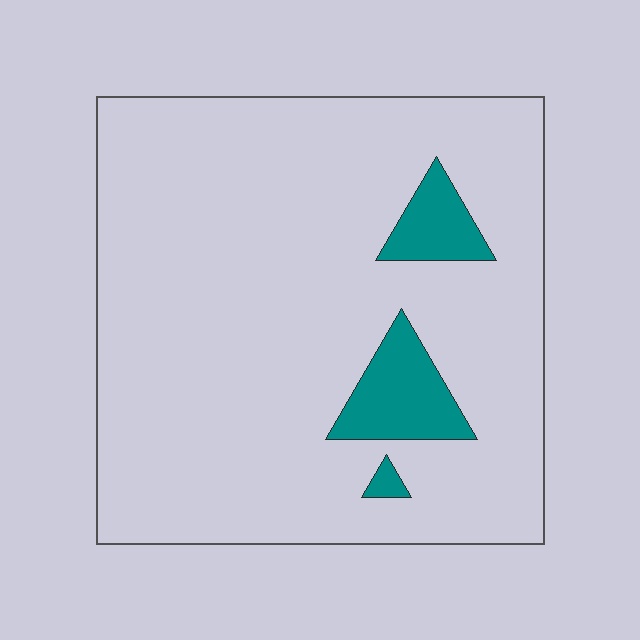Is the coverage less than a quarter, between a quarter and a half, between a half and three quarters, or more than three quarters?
Less than a quarter.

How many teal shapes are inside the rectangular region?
3.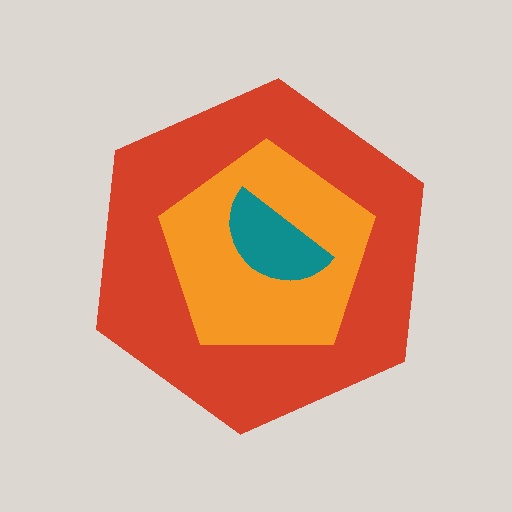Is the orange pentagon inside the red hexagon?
Yes.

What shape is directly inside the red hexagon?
The orange pentagon.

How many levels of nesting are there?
3.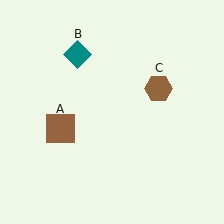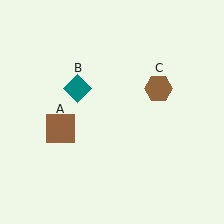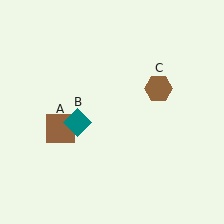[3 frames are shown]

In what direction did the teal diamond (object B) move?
The teal diamond (object B) moved down.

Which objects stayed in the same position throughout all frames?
Brown square (object A) and brown hexagon (object C) remained stationary.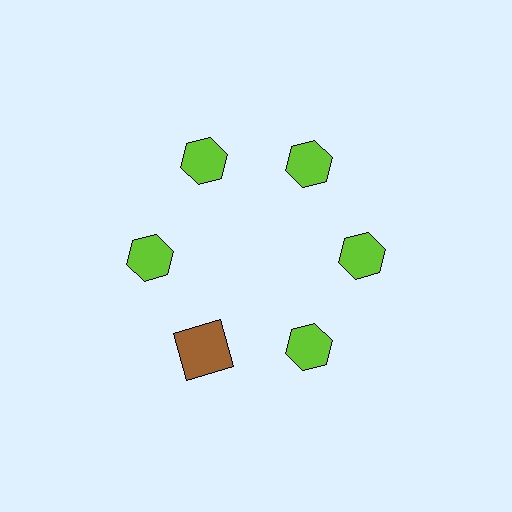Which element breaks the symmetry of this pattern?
The brown square at roughly the 7 o'clock position breaks the symmetry. All other shapes are lime hexagons.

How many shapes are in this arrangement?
There are 6 shapes arranged in a ring pattern.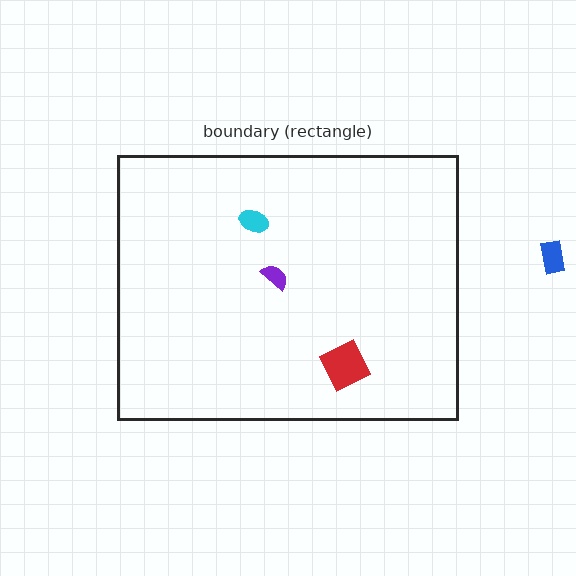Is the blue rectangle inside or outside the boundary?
Outside.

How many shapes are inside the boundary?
3 inside, 1 outside.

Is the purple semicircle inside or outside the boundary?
Inside.